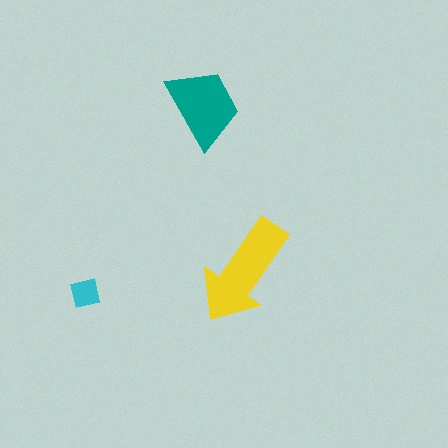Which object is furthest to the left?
The cyan square is leftmost.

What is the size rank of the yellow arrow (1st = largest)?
1st.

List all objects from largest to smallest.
The yellow arrow, the teal trapezoid, the cyan square.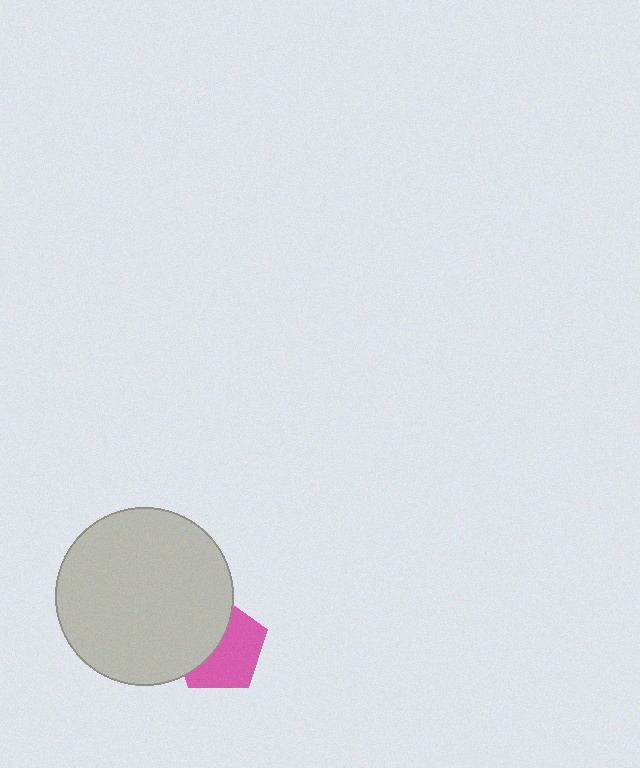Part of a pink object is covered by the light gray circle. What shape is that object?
It is a pentagon.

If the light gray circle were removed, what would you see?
You would see the complete pink pentagon.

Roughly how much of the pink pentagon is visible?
About half of it is visible (roughly 54%).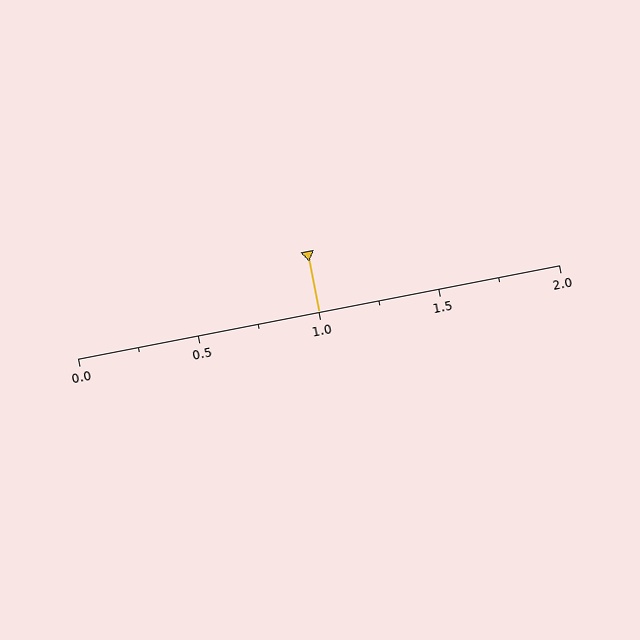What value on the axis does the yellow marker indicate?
The marker indicates approximately 1.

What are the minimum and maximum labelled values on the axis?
The axis runs from 0.0 to 2.0.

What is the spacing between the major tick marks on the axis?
The major ticks are spaced 0.5 apart.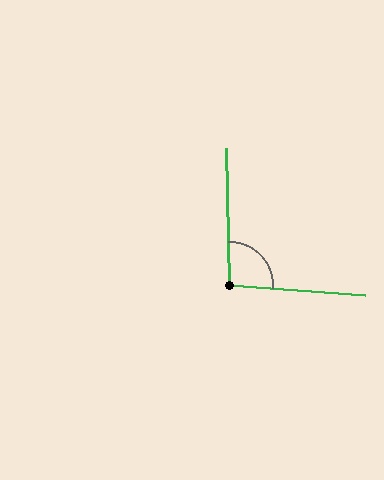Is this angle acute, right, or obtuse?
It is obtuse.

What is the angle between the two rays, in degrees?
Approximately 96 degrees.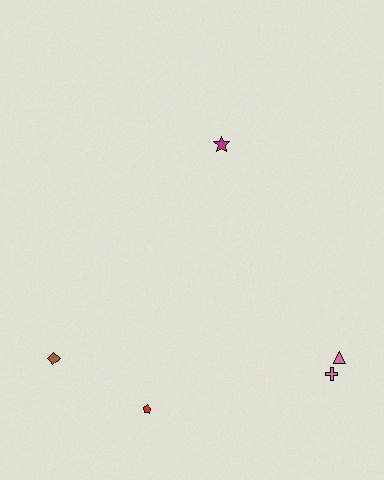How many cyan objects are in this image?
There are no cyan objects.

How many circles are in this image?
There are no circles.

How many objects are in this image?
There are 5 objects.